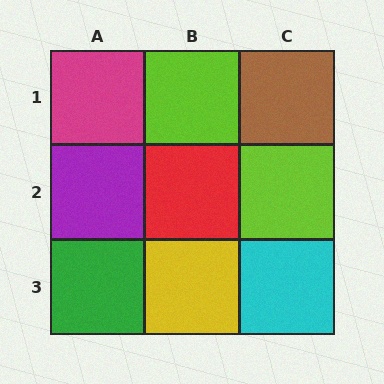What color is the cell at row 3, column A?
Green.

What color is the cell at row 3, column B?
Yellow.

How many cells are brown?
1 cell is brown.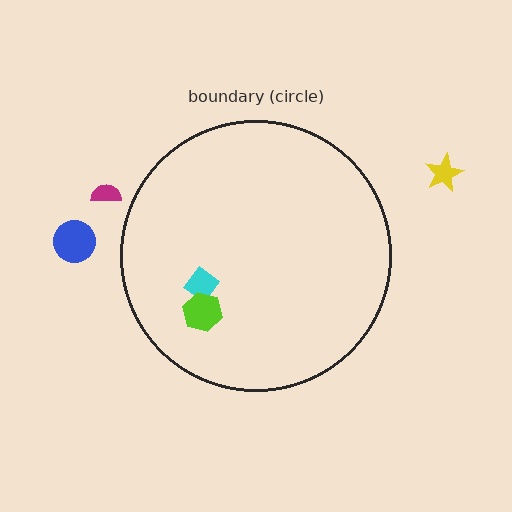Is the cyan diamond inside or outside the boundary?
Inside.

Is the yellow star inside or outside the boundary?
Outside.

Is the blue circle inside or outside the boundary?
Outside.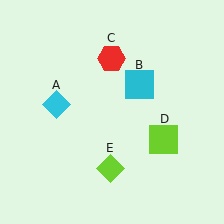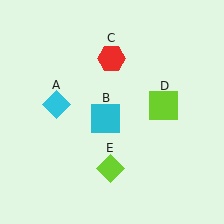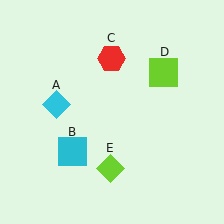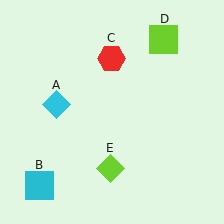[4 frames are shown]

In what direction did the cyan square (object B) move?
The cyan square (object B) moved down and to the left.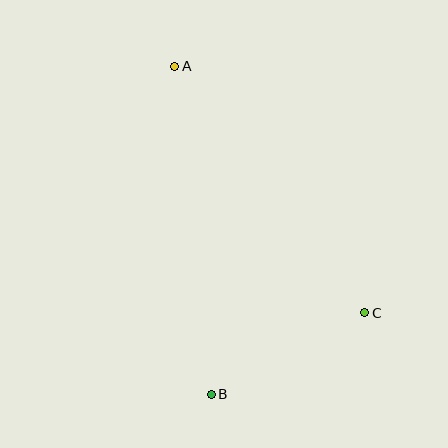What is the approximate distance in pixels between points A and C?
The distance between A and C is approximately 312 pixels.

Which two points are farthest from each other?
Points A and B are farthest from each other.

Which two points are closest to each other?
Points B and C are closest to each other.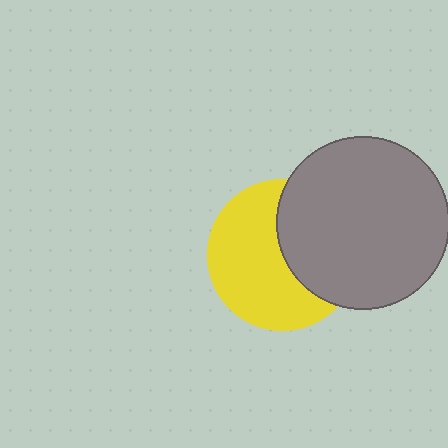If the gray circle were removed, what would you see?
You would see the complete yellow circle.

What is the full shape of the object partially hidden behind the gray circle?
The partially hidden object is a yellow circle.